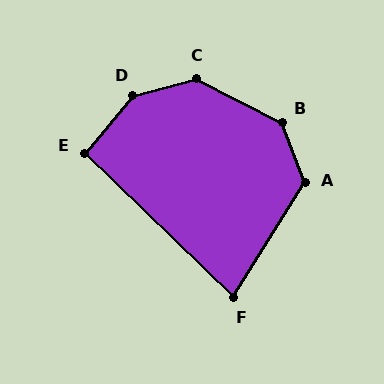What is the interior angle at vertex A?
Approximately 127 degrees (obtuse).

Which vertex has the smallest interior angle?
F, at approximately 78 degrees.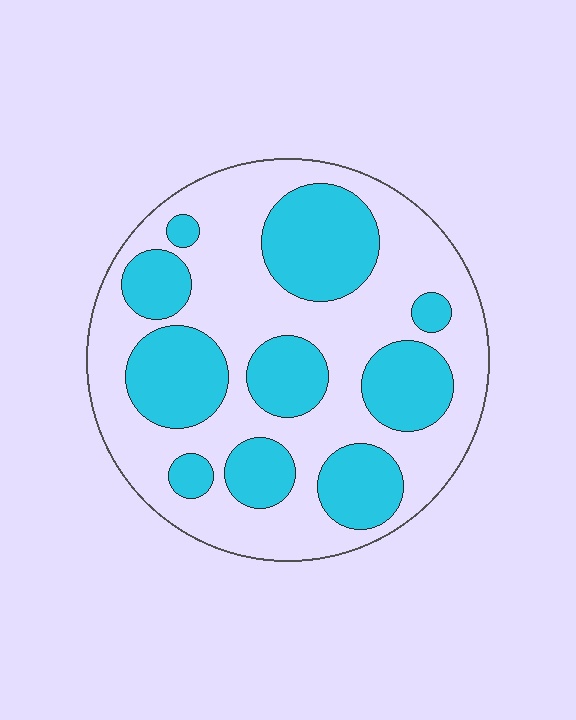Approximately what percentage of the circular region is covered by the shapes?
Approximately 40%.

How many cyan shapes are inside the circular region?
10.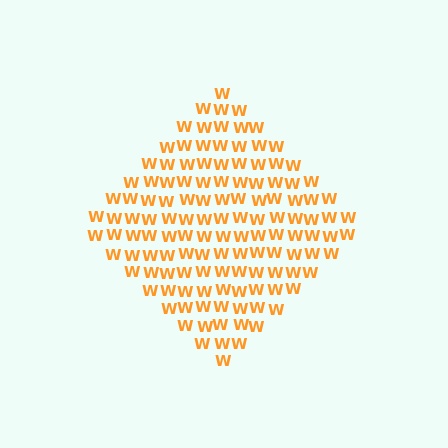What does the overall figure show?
The overall figure shows a diamond.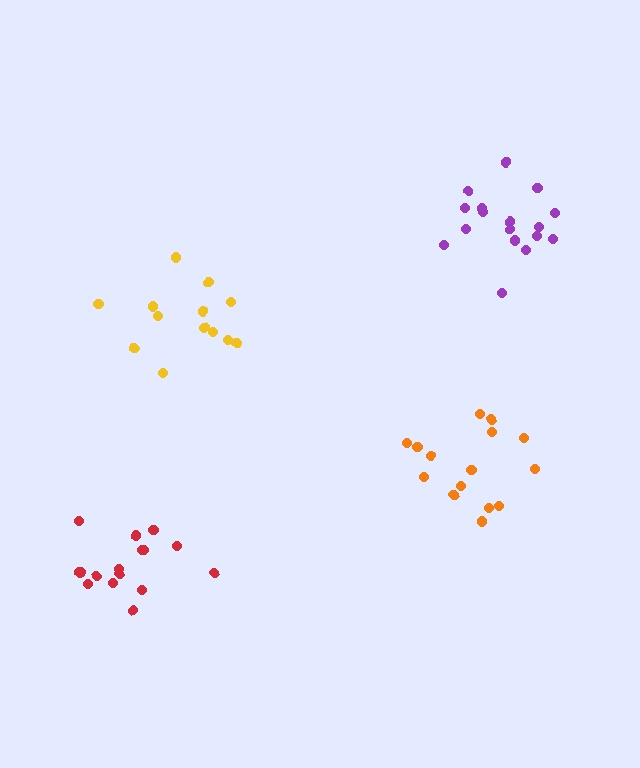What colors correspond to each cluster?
The clusters are colored: orange, purple, yellow, red.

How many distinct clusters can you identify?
There are 4 distinct clusters.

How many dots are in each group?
Group 1: 15 dots, Group 2: 17 dots, Group 3: 13 dots, Group 4: 16 dots (61 total).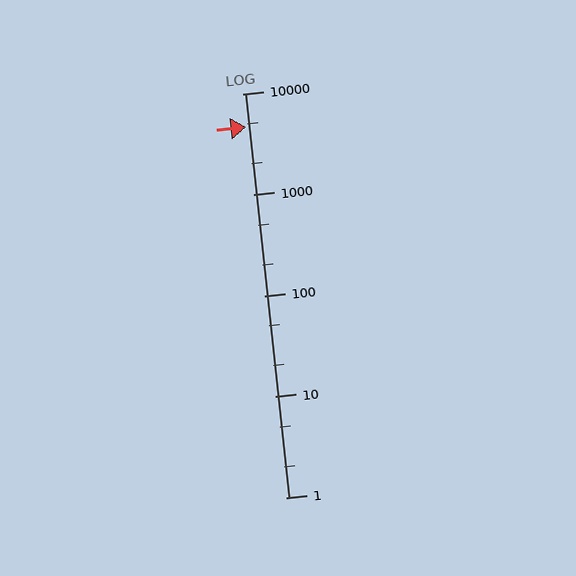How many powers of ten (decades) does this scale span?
The scale spans 4 decades, from 1 to 10000.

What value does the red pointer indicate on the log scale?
The pointer indicates approximately 4700.